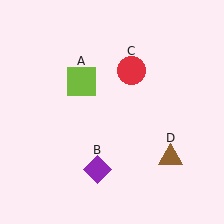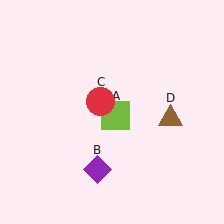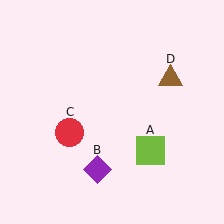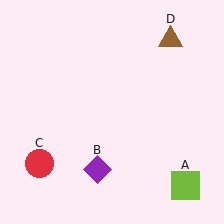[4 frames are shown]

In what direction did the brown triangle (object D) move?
The brown triangle (object D) moved up.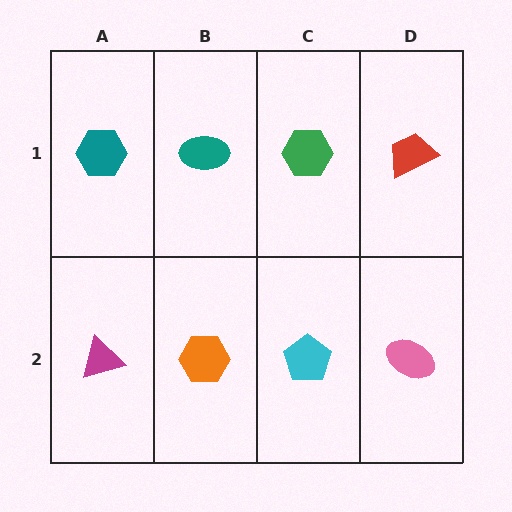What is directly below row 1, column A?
A magenta triangle.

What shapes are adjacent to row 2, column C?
A green hexagon (row 1, column C), an orange hexagon (row 2, column B), a pink ellipse (row 2, column D).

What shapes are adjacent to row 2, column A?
A teal hexagon (row 1, column A), an orange hexagon (row 2, column B).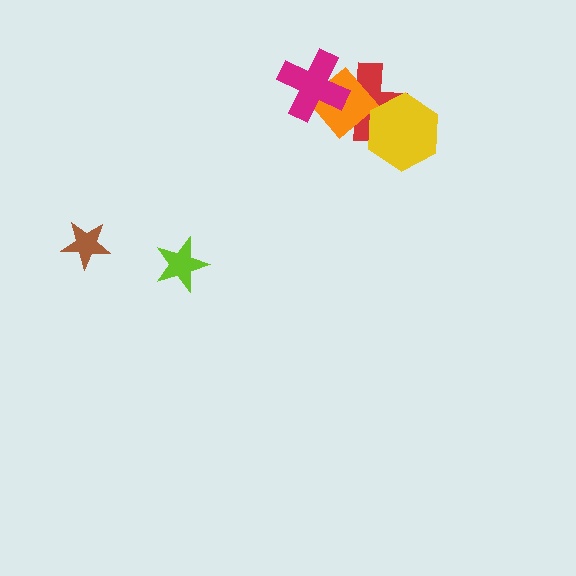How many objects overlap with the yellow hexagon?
2 objects overlap with the yellow hexagon.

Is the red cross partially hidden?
Yes, it is partially covered by another shape.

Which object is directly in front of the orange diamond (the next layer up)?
The yellow hexagon is directly in front of the orange diamond.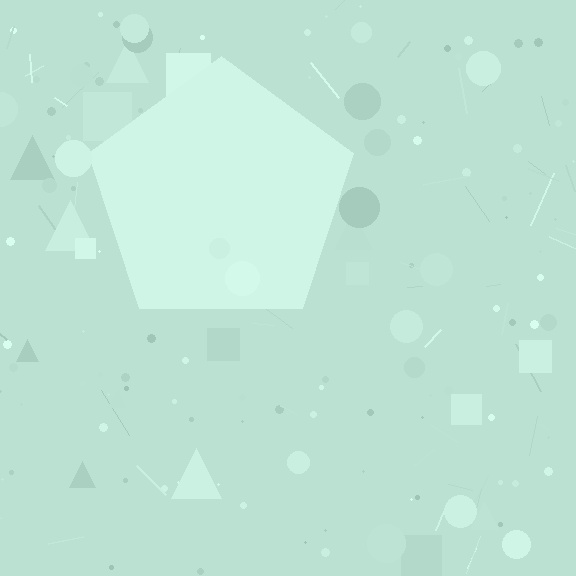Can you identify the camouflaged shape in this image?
The camouflaged shape is a pentagon.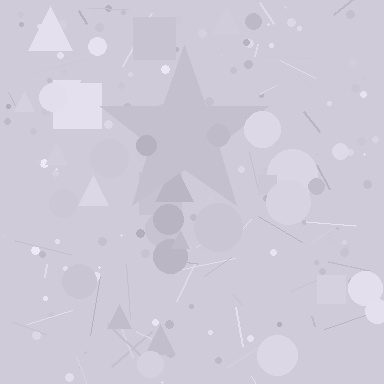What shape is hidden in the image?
A star is hidden in the image.